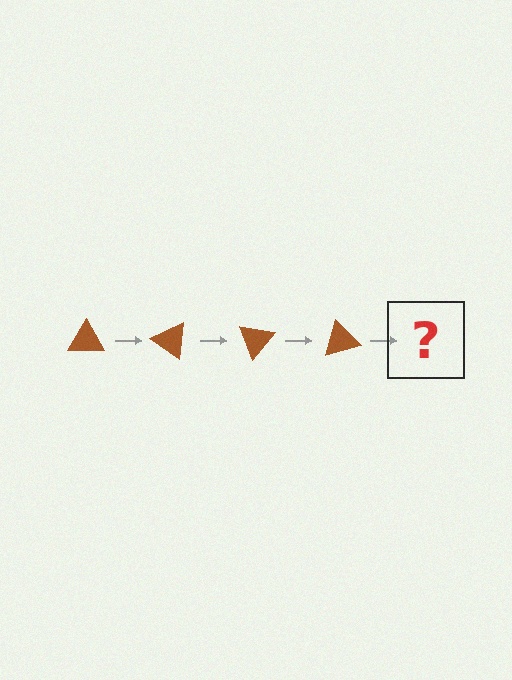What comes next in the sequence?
The next element should be a brown triangle rotated 140 degrees.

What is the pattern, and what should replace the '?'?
The pattern is that the triangle rotates 35 degrees each step. The '?' should be a brown triangle rotated 140 degrees.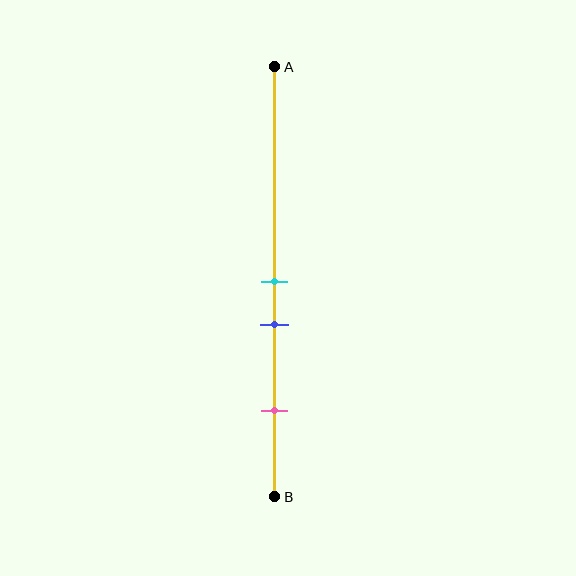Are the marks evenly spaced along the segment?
No, the marks are not evenly spaced.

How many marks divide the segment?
There are 3 marks dividing the segment.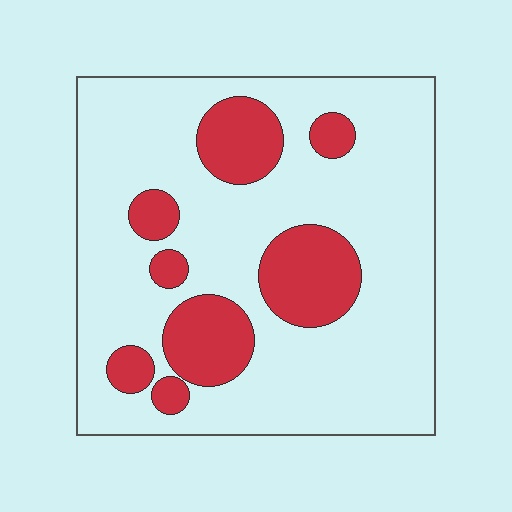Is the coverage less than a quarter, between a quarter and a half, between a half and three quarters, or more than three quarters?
Less than a quarter.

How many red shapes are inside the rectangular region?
8.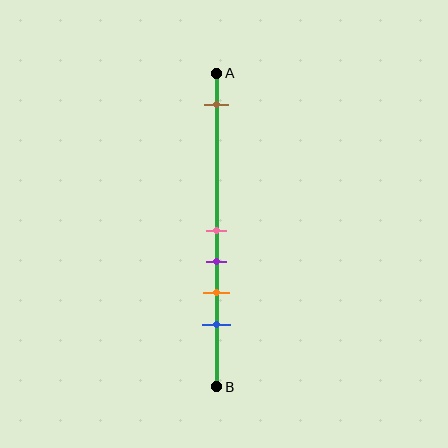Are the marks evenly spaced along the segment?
No, the marks are not evenly spaced.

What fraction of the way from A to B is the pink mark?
The pink mark is approximately 50% (0.5) of the way from A to B.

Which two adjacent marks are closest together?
The pink and purple marks are the closest adjacent pair.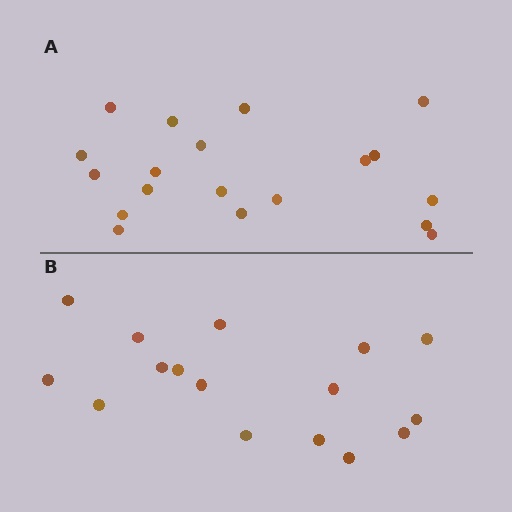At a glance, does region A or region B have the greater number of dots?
Region A (the top region) has more dots.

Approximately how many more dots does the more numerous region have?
Region A has just a few more — roughly 2 or 3 more dots than region B.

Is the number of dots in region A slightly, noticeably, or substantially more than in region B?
Region A has only slightly more — the two regions are fairly close. The ratio is roughly 1.2 to 1.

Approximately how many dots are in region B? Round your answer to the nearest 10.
About 20 dots. (The exact count is 16, which rounds to 20.)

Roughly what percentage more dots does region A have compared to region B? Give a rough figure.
About 20% more.